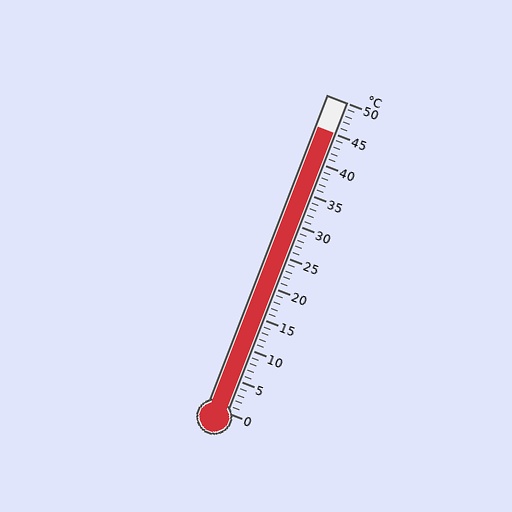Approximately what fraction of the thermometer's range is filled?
The thermometer is filled to approximately 90% of its range.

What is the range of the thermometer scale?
The thermometer scale ranges from 0°C to 50°C.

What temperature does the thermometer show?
The thermometer shows approximately 45°C.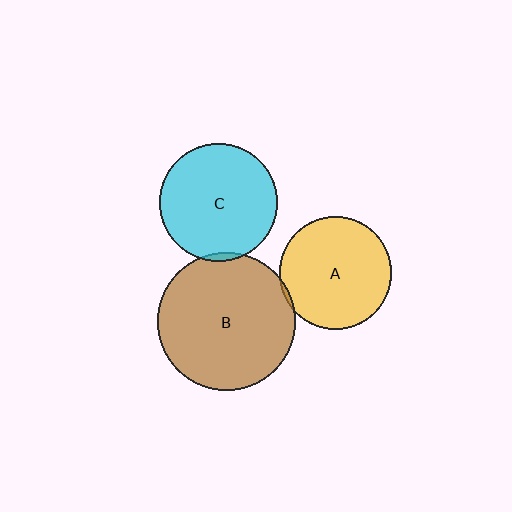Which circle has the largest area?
Circle B (brown).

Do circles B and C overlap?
Yes.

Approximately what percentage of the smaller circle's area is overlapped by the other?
Approximately 5%.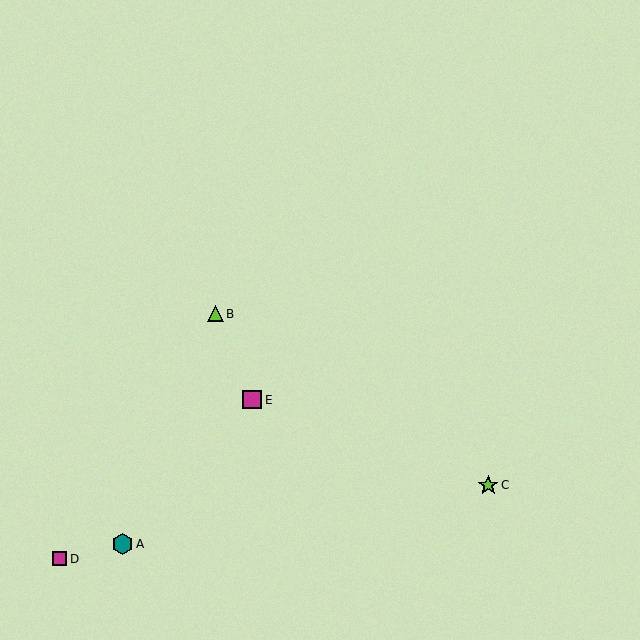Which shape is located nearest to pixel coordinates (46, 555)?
The magenta square (labeled D) at (60, 559) is nearest to that location.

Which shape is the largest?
The teal hexagon (labeled A) is the largest.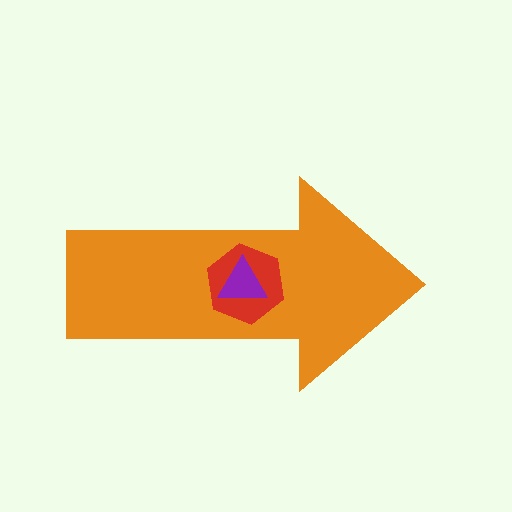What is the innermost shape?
The purple triangle.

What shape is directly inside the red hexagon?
The purple triangle.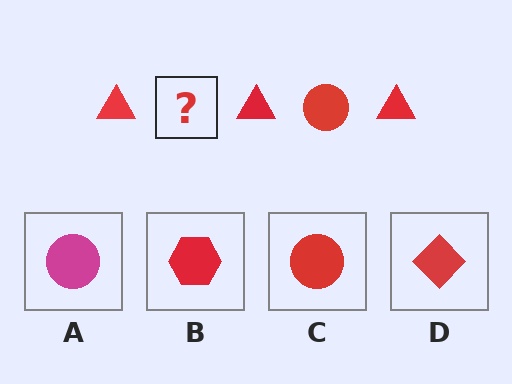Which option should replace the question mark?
Option C.